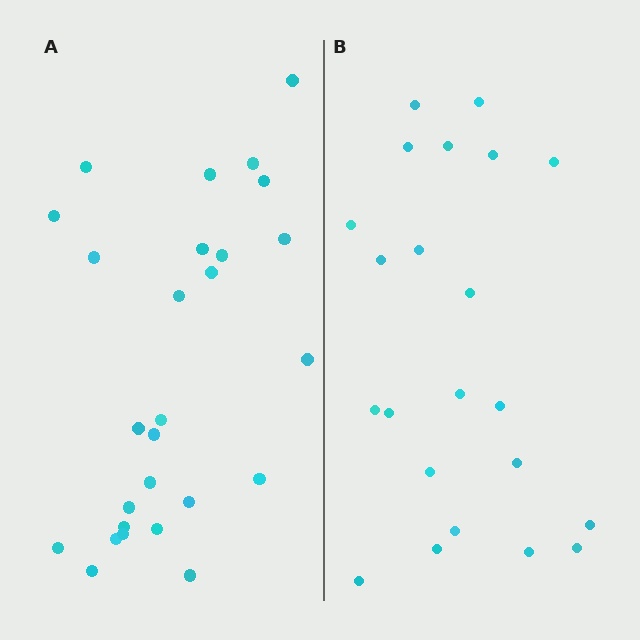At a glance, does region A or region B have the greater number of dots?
Region A (the left region) has more dots.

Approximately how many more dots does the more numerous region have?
Region A has about 5 more dots than region B.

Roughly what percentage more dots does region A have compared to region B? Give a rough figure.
About 25% more.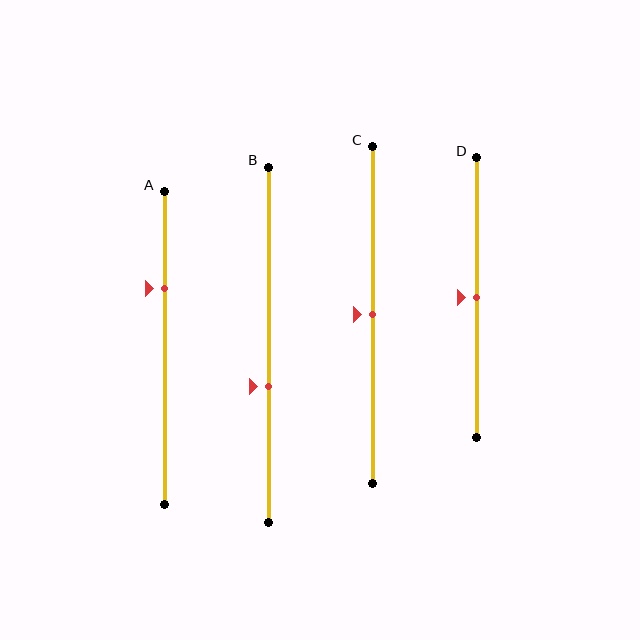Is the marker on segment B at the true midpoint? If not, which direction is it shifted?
No, the marker on segment B is shifted downward by about 12% of the segment length.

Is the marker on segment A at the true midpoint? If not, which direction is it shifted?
No, the marker on segment A is shifted upward by about 19% of the segment length.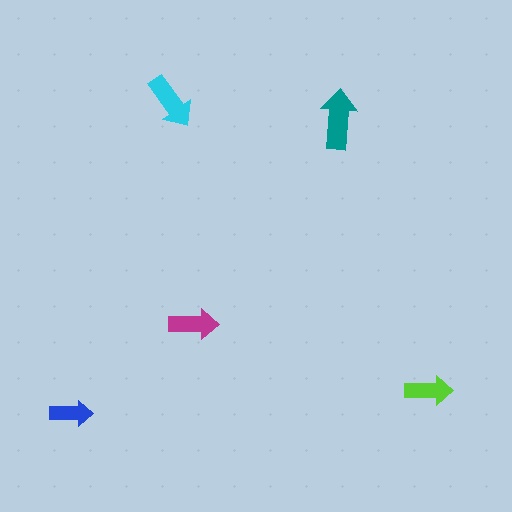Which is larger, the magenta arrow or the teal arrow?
The teal one.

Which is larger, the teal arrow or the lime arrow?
The teal one.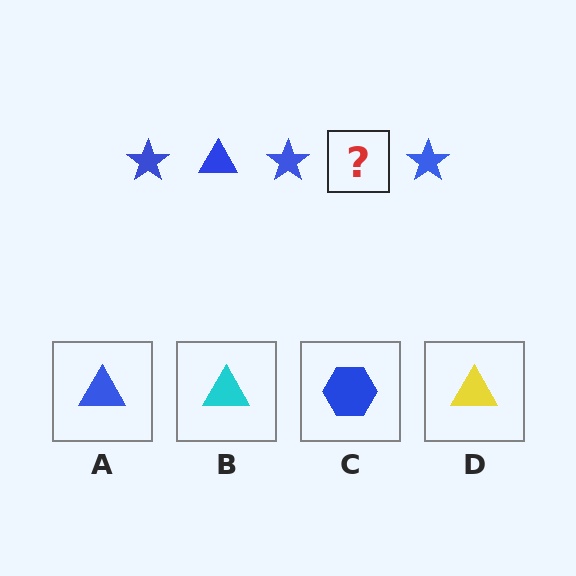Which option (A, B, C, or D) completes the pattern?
A.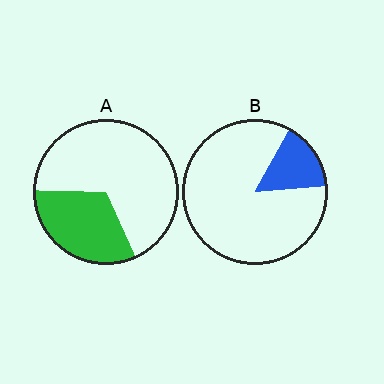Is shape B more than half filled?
No.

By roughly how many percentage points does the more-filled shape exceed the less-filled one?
By roughly 15 percentage points (A over B).